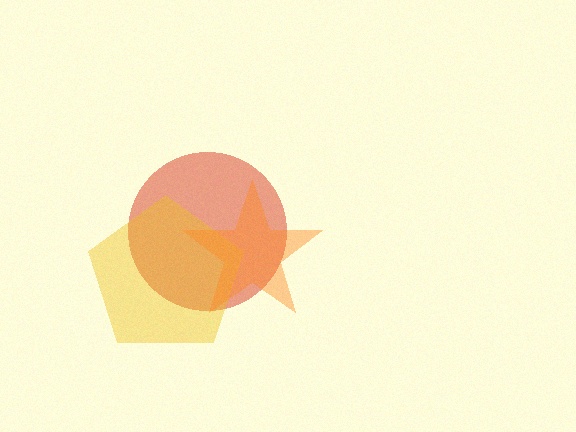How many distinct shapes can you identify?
There are 3 distinct shapes: a red circle, a yellow pentagon, an orange star.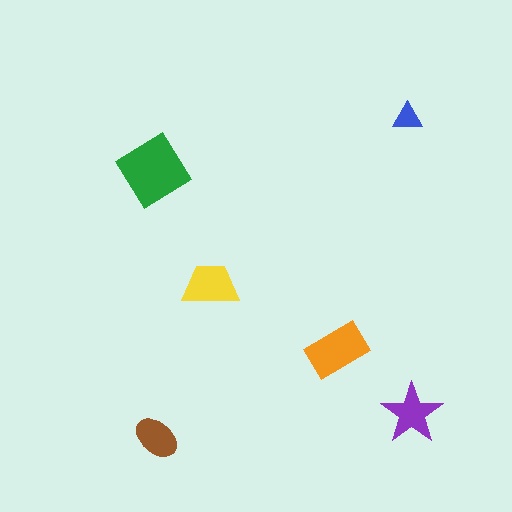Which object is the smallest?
The blue triangle.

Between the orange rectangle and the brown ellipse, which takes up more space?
The orange rectangle.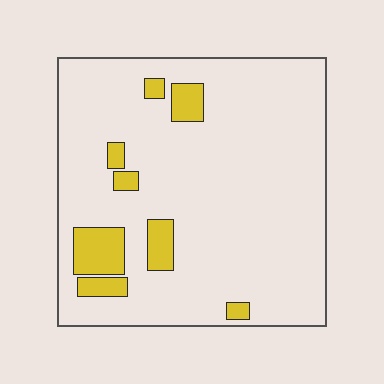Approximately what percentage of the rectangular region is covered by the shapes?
Approximately 10%.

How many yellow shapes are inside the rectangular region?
8.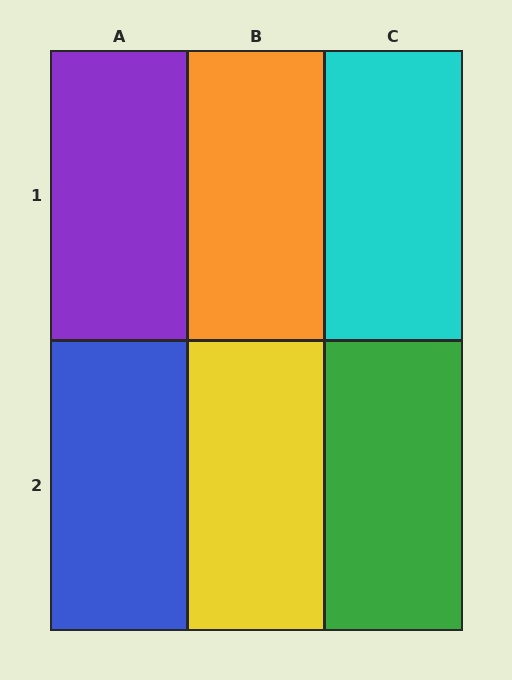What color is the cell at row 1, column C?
Cyan.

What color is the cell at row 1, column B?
Orange.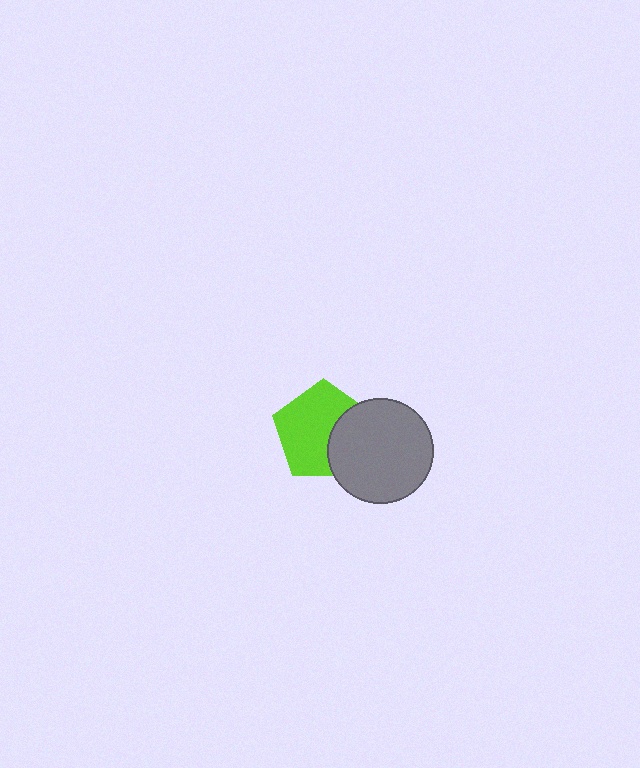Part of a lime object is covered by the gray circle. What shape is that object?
It is a pentagon.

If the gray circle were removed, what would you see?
You would see the complete lime pentagon.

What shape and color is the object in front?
The object in front is a gray circle.